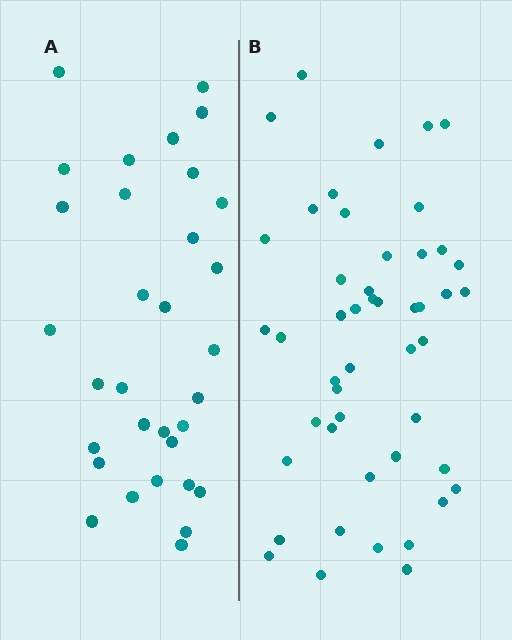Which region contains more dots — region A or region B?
Region B (the right region) has more dots.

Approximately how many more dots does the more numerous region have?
Region B has approximately 15 more dots than region A.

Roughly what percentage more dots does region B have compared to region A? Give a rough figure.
About 50% more.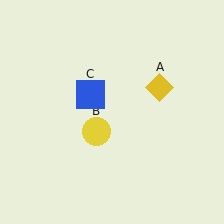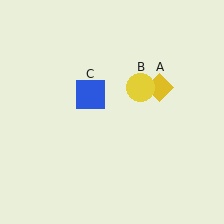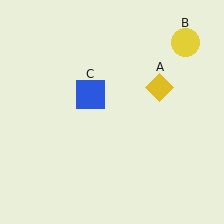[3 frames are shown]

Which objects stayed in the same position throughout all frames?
Yellow diamond (object A) and blue square (object C) remained stationary.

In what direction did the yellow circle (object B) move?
The yellow circle (object B) moved up and to the right.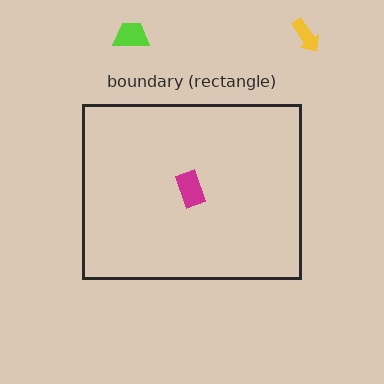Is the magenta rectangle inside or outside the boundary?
Inside.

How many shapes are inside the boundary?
1 inside, 2 outside.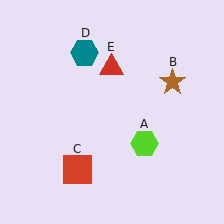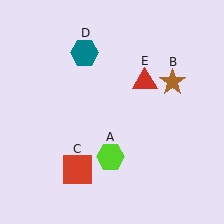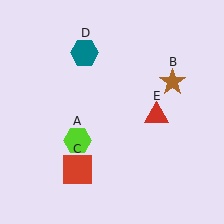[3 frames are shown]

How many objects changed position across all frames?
2 objects changed position: lime hexagon (object A), red triangle (object E).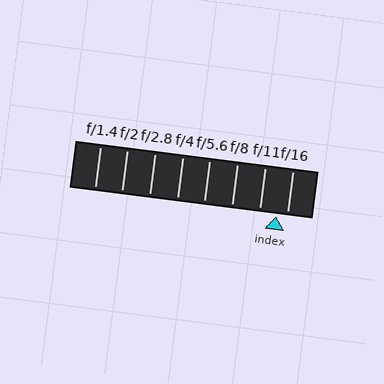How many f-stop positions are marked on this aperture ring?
There are 8 f-stop positions marked.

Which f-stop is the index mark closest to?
The index mark is closest to f/16.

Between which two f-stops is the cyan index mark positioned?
The index mark is between f/11 and f/16.